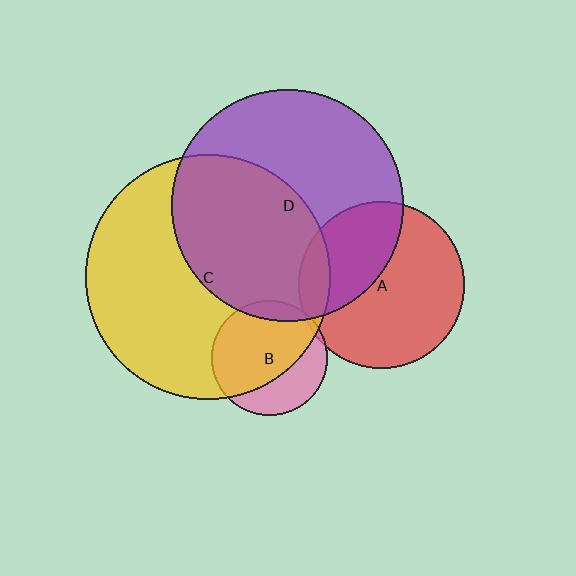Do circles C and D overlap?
Yes.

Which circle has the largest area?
Circle C (yellow).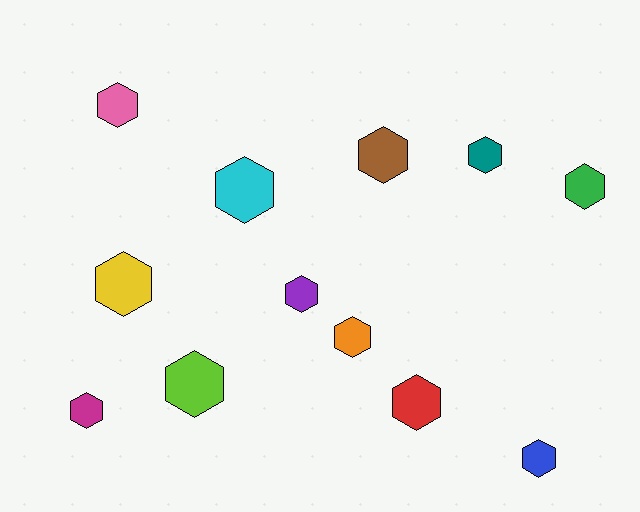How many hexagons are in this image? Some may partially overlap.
There are 12 hexagons.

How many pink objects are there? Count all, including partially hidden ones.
There is 1 pink object.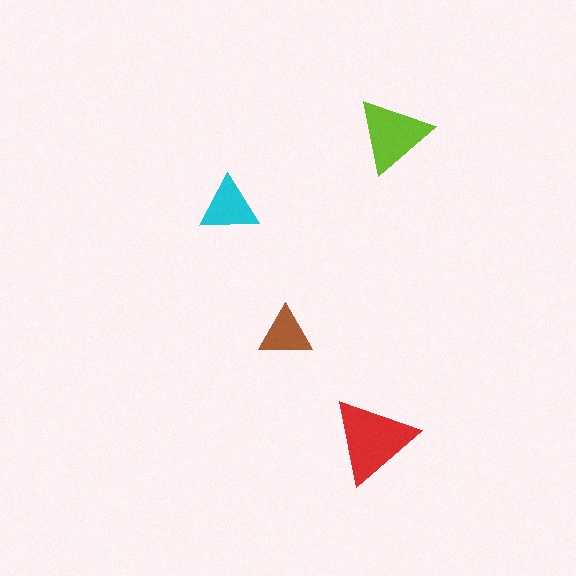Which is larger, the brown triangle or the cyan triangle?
The cyan one.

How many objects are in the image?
There are 4 objects in the image.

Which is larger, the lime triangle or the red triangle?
The red one.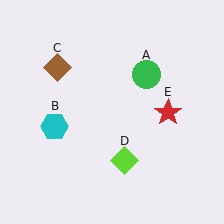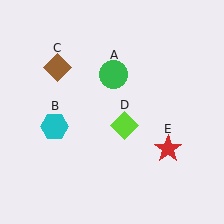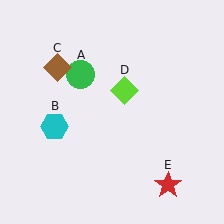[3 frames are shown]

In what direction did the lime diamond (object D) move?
The lime diamond (object D) moved up.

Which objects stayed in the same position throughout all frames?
Cyan hexagon (object B) and brown diamond (object C) remained stationary.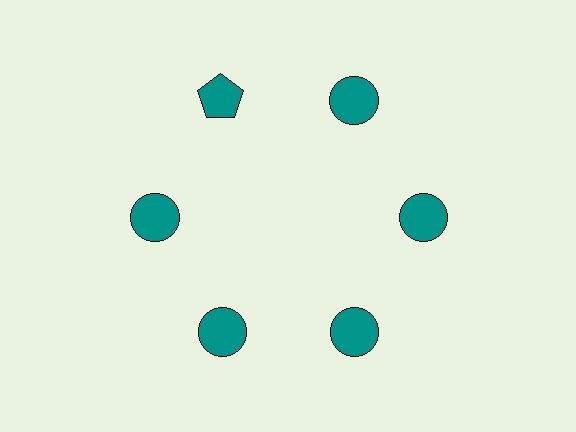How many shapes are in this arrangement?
There are 6 shapes arranged in a ring pattern.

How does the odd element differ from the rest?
It has a different shape: pentagon instead of circle.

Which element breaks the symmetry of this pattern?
The teal pentagon at roughly the 11 o'clock position breaks the symmetry. All other shapes are teal circles.